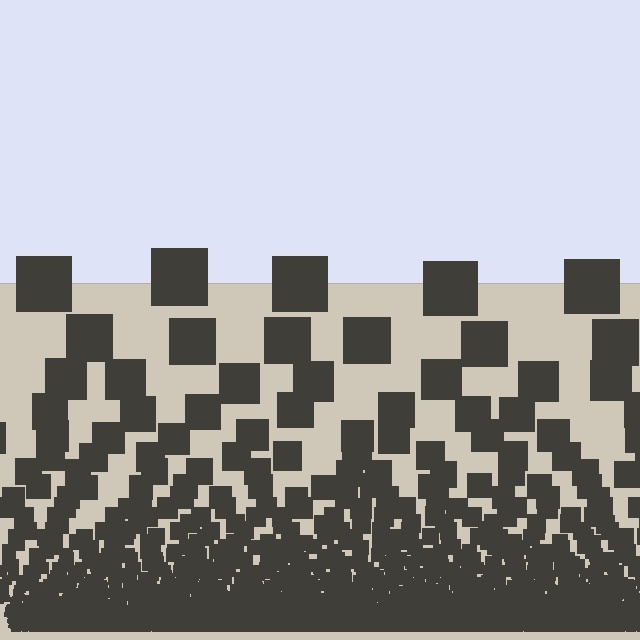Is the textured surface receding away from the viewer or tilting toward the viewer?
The surface appears to tilt toward the viewer. Texture elements get larger and sparser toward the top.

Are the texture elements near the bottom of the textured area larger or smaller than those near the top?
Smaller. The gradient is inverted — elements near the bottom are smaller and denser.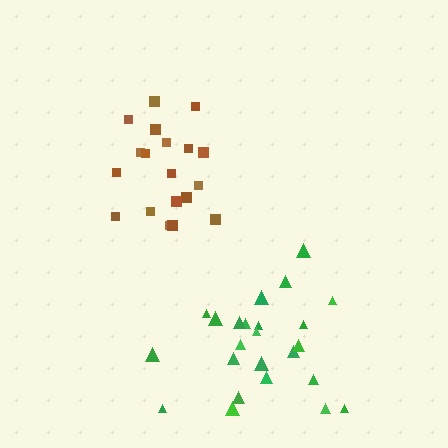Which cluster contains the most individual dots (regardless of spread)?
Green (24).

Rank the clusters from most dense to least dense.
brown, green.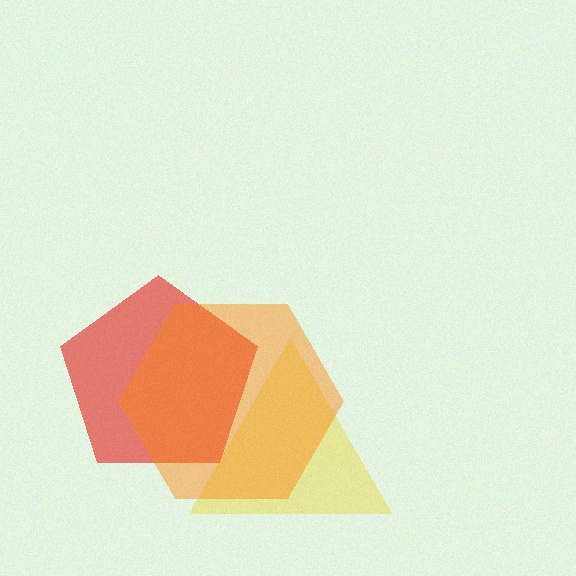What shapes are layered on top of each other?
The layered shapes are: a yellow triangle, a red pentagon, an orange hexagon.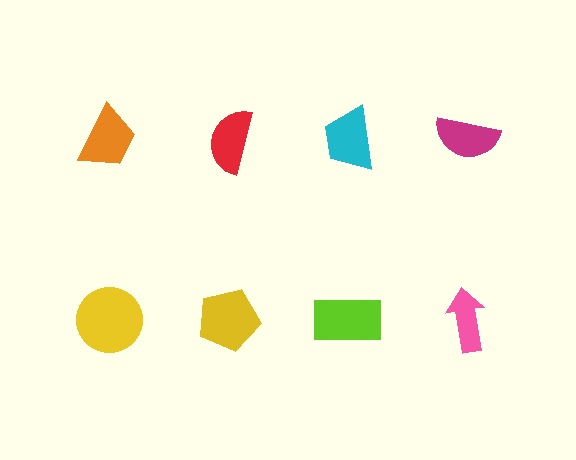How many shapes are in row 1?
4 shapes.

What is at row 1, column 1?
An orange trapezoid.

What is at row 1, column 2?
A red semicircle.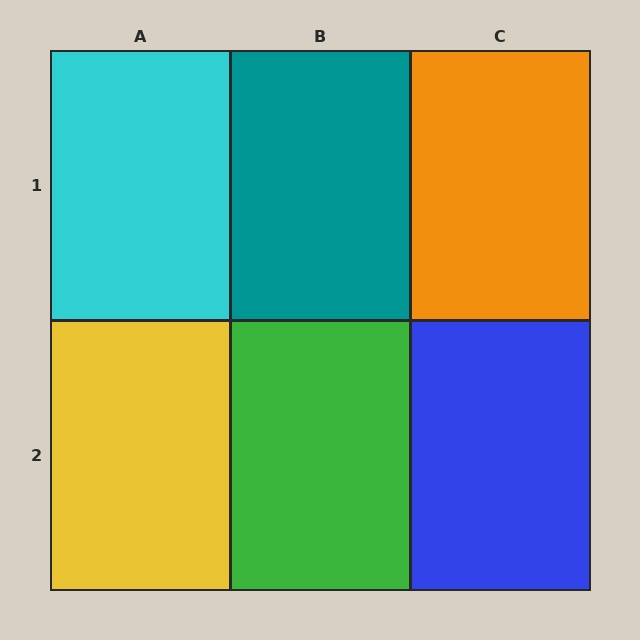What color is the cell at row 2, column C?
Blue.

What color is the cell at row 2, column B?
Green.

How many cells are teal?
1 cell is teal.